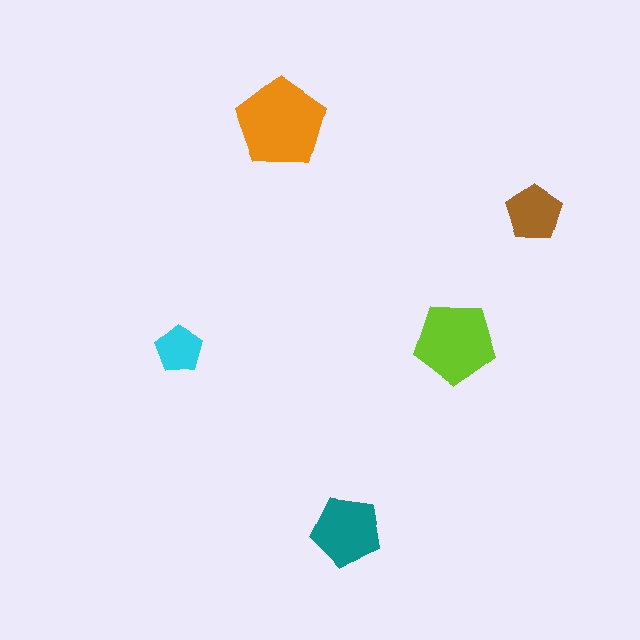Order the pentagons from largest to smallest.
the orange one, the lime one, the teal one, the brown one, the cyan one.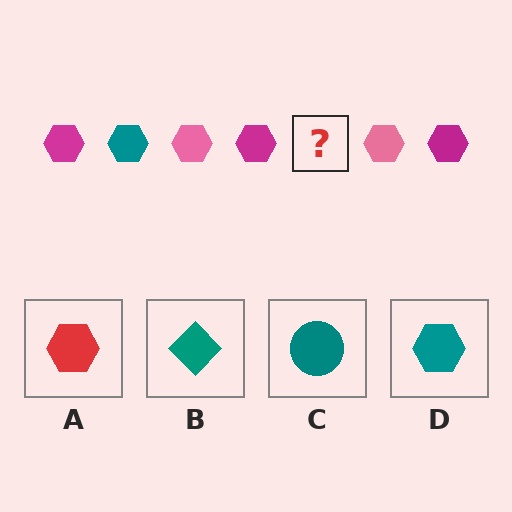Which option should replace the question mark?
Option D.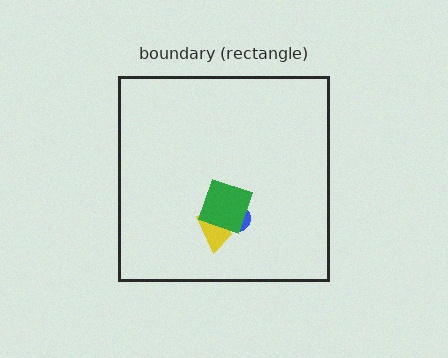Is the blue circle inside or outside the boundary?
Inside.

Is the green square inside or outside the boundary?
Inside.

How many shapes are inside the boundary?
3 inside, 0 outside.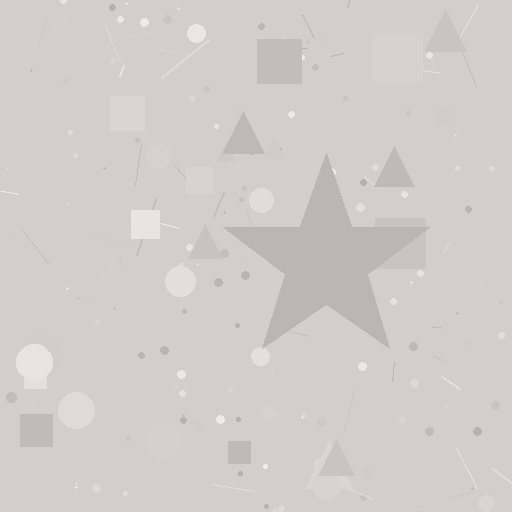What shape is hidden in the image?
A star is hidden in the image.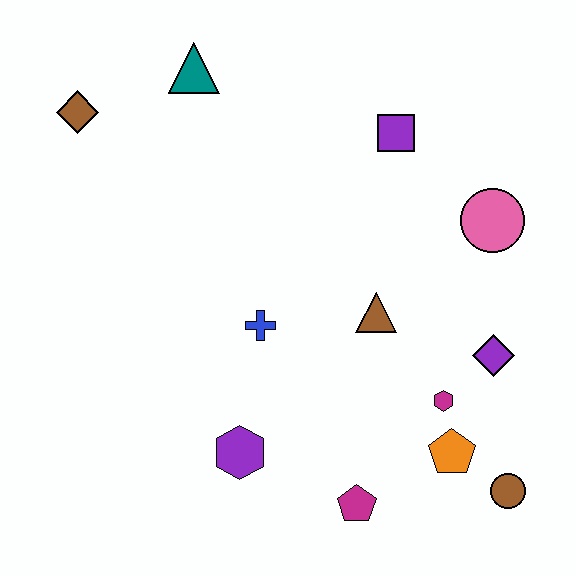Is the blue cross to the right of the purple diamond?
No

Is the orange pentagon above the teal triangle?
No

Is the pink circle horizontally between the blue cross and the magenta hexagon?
No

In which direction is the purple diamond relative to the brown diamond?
The purple diamond is to the right of the brown diamond.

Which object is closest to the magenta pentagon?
The orange pentagon is closest to the magenta pentagon.